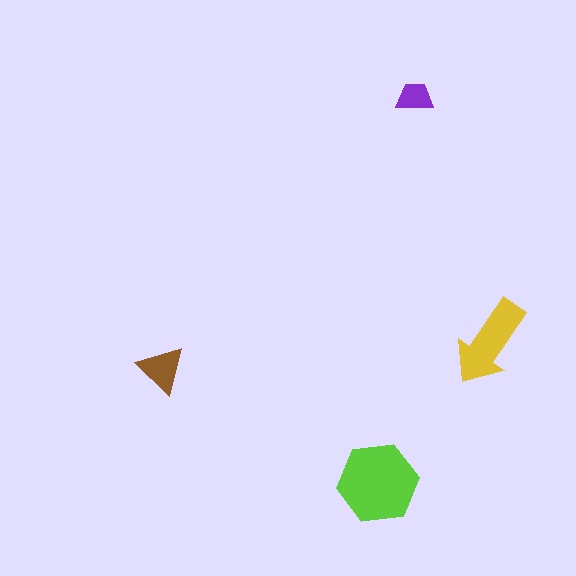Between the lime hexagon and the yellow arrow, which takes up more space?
The lime hexagon.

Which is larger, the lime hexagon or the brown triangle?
The lime hexagon.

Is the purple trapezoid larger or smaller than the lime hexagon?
Smaller.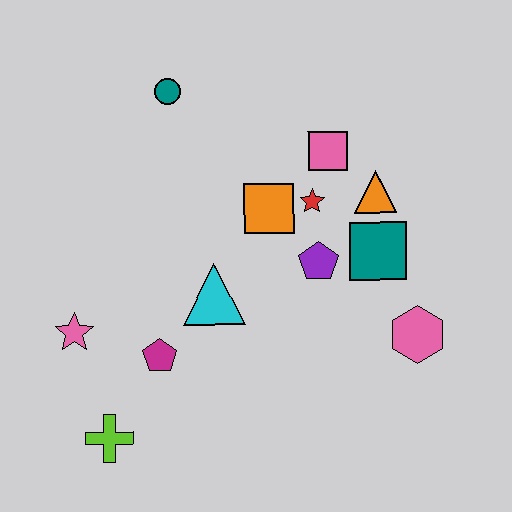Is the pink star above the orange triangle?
No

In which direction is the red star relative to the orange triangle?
The red star is to the left of the orange triangle.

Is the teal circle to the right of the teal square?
No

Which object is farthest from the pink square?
The lime cross is farthest from the pink square.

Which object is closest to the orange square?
The red star is closest to the orange square.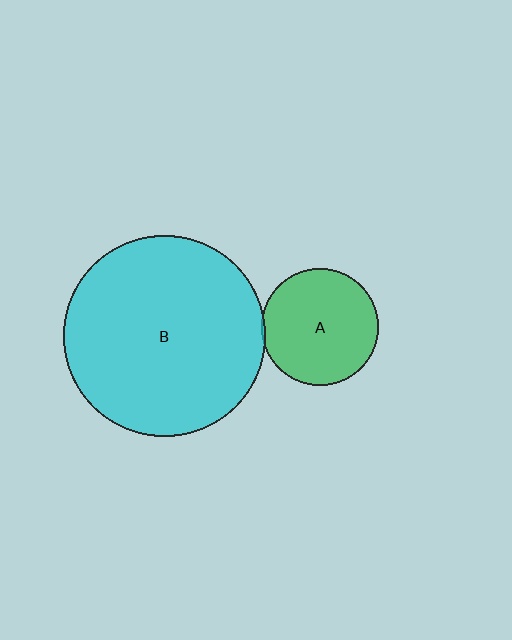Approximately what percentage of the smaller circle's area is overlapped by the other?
Approximately 5%.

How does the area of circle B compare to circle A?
Approximately 3.0 times.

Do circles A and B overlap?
Yes.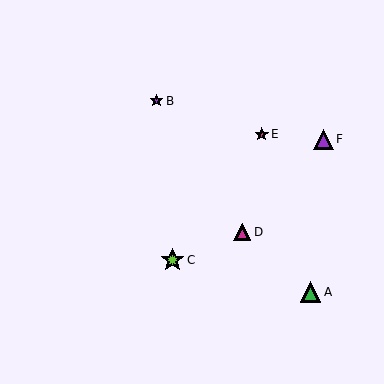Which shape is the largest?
The lime star (labeled C) is the largest.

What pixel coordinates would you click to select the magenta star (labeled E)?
Click at (262, 134) to select the magenta star E.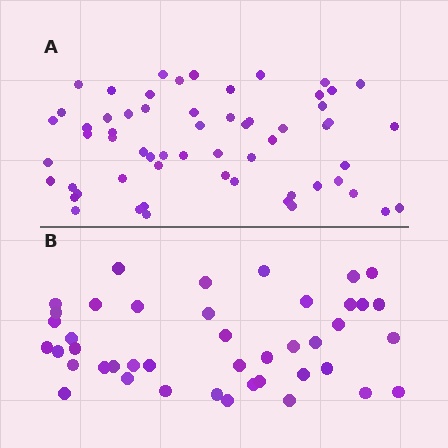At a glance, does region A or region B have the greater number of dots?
Region A (the top region) has more dots.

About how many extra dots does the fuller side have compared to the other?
Region A has approximately 15 more dots than region B.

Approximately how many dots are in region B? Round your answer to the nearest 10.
About 40 dots. (The exact count is 43, which rounds to 40.)